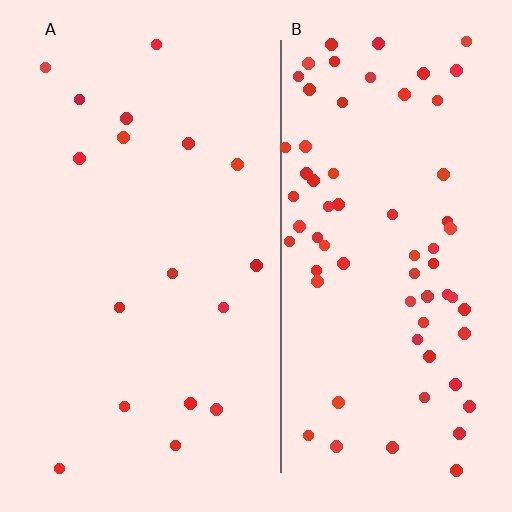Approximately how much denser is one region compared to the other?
Approximately 4.0× — region B over region A.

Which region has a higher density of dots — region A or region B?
B (the right).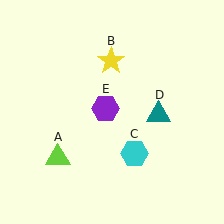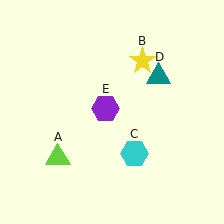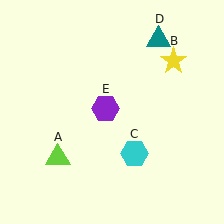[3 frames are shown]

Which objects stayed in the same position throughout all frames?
Lime triangle (object A) and cyan hexagon (object C) and purple hexagon (object E) remained stationary.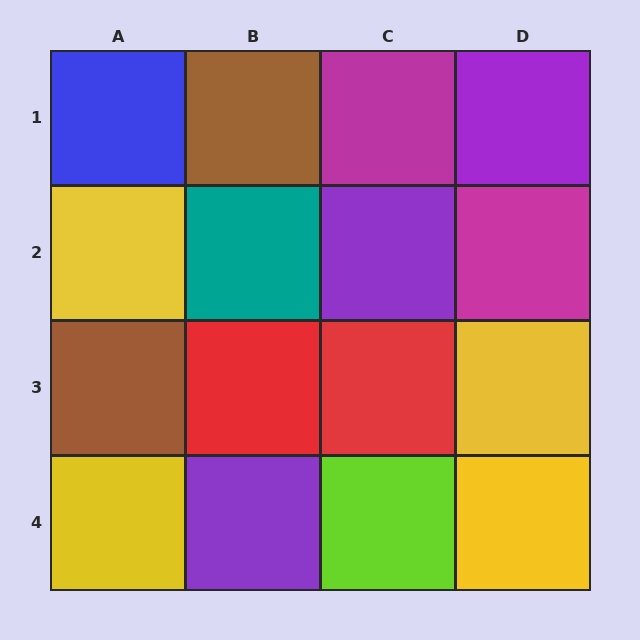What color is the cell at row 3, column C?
Red.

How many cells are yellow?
4 cells are yellow.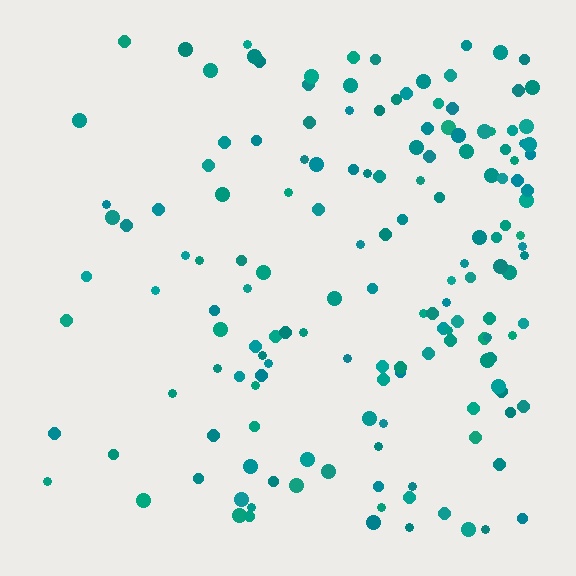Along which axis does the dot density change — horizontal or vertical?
Horizontal.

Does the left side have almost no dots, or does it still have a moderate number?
Still a moderate number, just noticeably fewer than the right.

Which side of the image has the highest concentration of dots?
The right.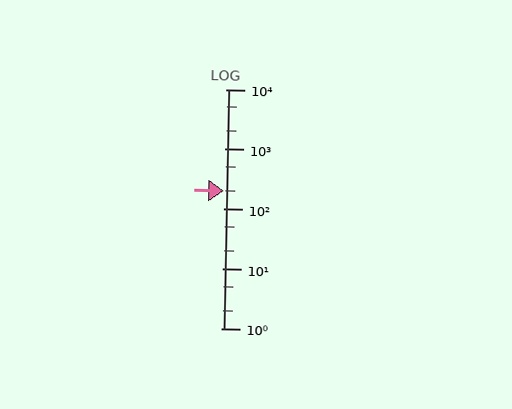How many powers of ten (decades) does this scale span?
The scale spans 4 decades, from 1 to 10000.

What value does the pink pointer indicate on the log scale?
The pointer indicates approximately 200.